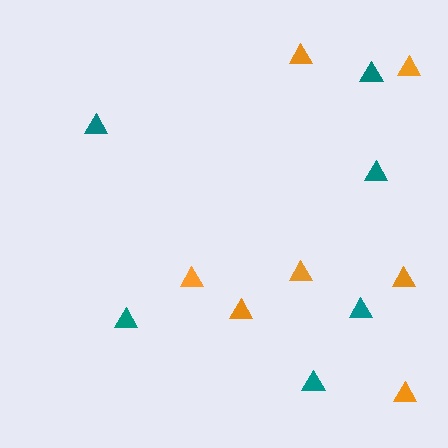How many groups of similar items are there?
There are 2 groups: one group of teal triangles (6) and one group of orange triangles (7).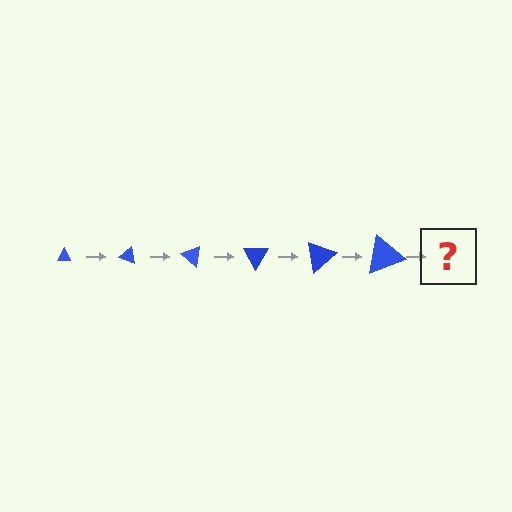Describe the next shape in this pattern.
It should be a triangle, larger than the previous one and rotated 120 degrees from the start.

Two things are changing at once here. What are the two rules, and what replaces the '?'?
The two rules are that the triangle grows larger each step and it rotates 20 degrees each step. The '?' should be a triangle, larger than the previous one and rotated 120 degrees from the start.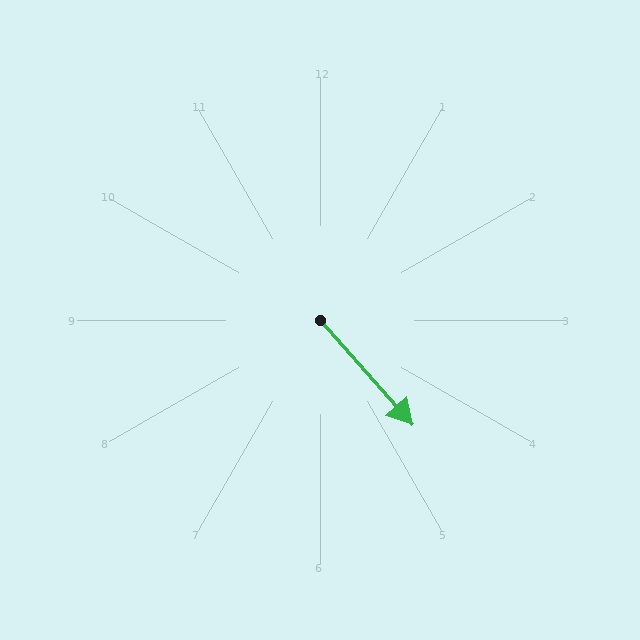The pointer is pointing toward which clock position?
Roughly 5 o'clock.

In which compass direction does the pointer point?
Southeast.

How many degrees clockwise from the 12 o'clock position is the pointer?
Approximately 139 degrees.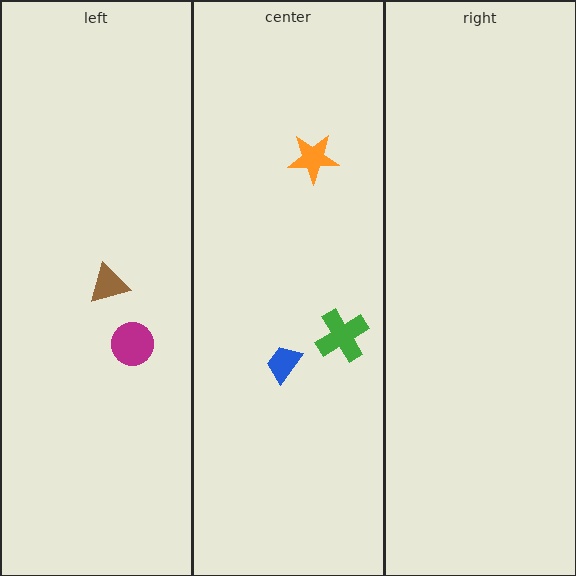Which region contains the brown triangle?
The left region.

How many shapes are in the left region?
2.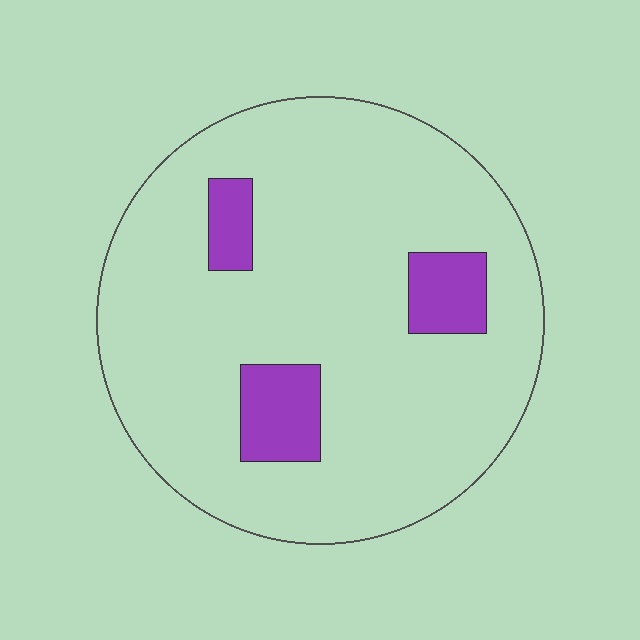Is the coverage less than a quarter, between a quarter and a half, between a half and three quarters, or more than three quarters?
Less than a quarter.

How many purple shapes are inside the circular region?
3.